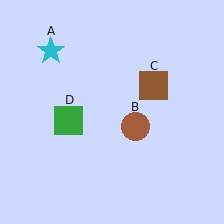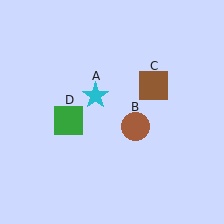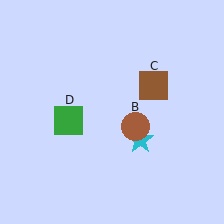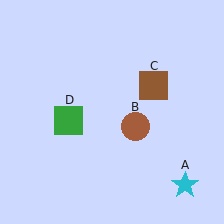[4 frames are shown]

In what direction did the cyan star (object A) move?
The cyan star (object A) moved down and to the right.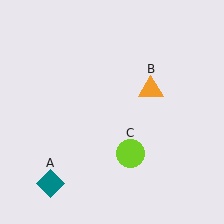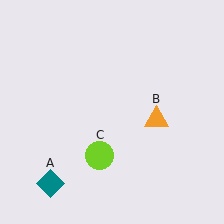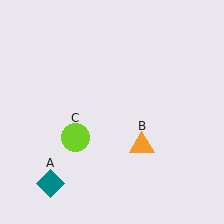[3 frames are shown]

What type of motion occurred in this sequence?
The orange triangle (object B), lime circle (object C) rotated clockwise around the center of the scene.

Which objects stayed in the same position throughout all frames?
Teal diamond (object A) remained stationary.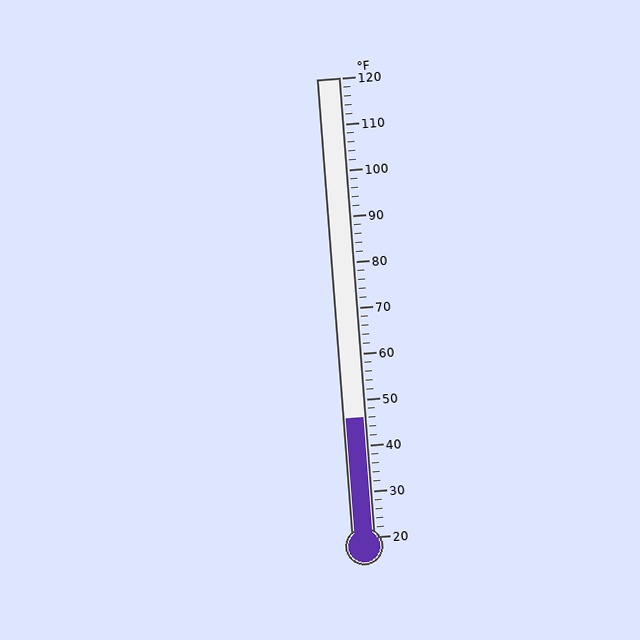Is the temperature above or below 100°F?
The temperature is below 100°F.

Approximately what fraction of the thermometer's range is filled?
The thermometer is filled to approximately 25% of its range.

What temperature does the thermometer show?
The thermometer shows approximately 46°F.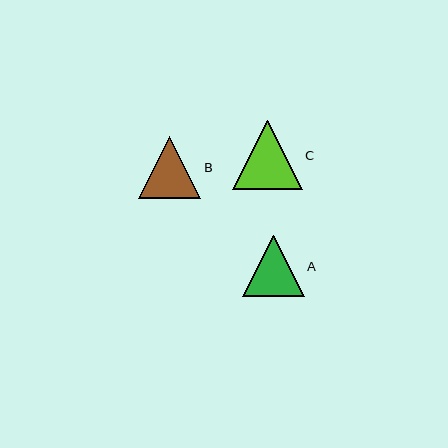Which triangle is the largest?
Triangle C is the largest with a size of approximately 69 pixels.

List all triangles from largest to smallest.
From largest to smallest: C, B, A.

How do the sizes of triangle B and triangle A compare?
Triangle B and triangle A are approximately the same size.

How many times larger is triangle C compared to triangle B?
Triangle C is approximately 1.1 times the size of triangle B.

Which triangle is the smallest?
Triangle A is the smallest with a size of approximately 62 pixels.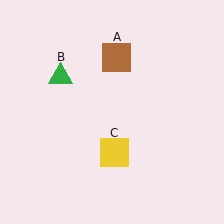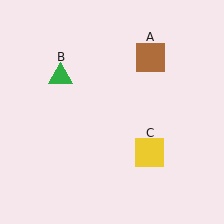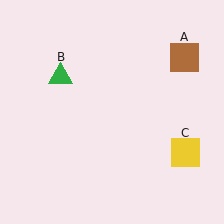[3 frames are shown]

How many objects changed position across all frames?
2 objects changed position: brown square (object A), yellow square (object C).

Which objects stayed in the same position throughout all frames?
Green triangle (object B) remained stationary.